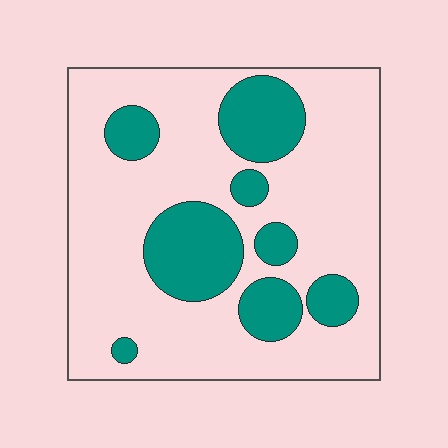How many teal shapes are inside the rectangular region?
8.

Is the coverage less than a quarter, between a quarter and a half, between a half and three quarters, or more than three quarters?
Between a quarter and a half.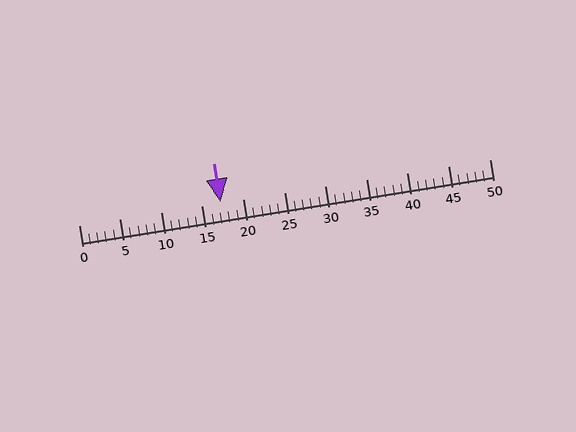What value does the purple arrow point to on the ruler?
The purple arrow points to approximately 17.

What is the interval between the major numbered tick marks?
The major tick marks are spaced 5 units apart.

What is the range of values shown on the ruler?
The ruler shows values from 0 to 50.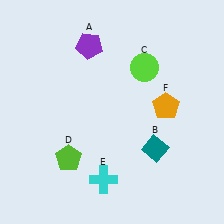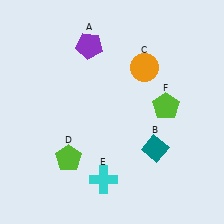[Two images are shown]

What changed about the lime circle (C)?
In Image 1, C is lime. In Image 2, it changed to orange.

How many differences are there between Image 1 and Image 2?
There are 2 differences between the two images.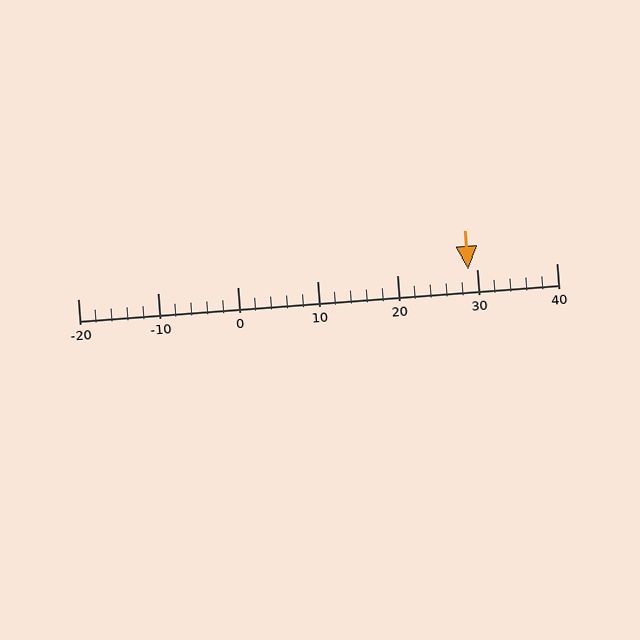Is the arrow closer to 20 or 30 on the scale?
The arrow is closer to 30.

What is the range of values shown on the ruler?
The ruler shows values from -20 to 40.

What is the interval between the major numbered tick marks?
The major tick marks are spaced 10 units apart.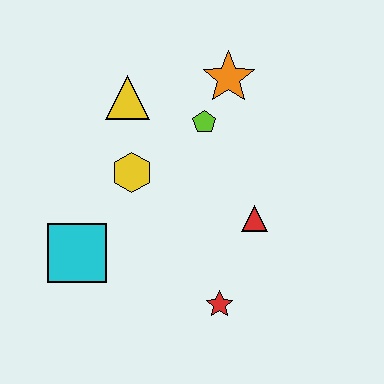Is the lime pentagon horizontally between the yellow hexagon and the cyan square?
No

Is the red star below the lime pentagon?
Yes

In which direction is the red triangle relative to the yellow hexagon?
The red triangle is to the right of the yellow hexagon.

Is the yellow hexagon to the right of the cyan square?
Yes